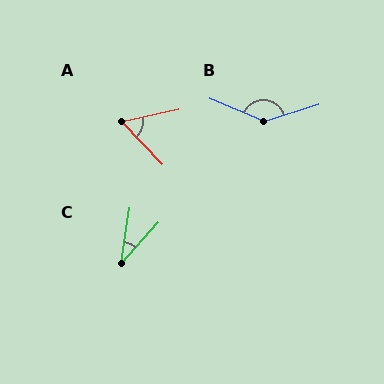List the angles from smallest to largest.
C (33°), A (59°), B (139°).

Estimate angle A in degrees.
Approximately 59 degrees.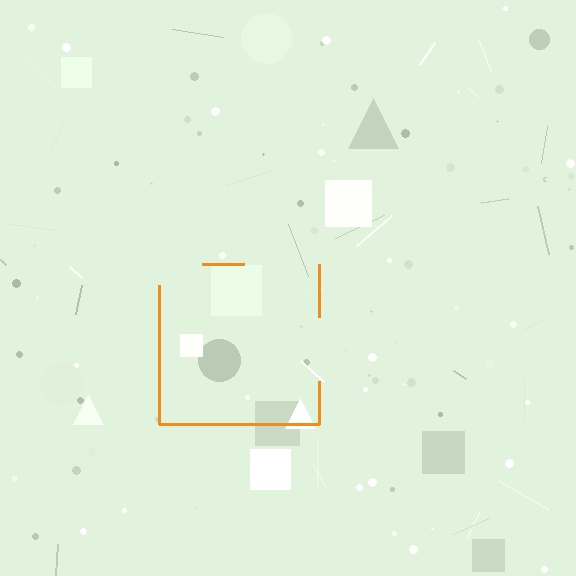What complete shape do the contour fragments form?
The contour fragments form a square.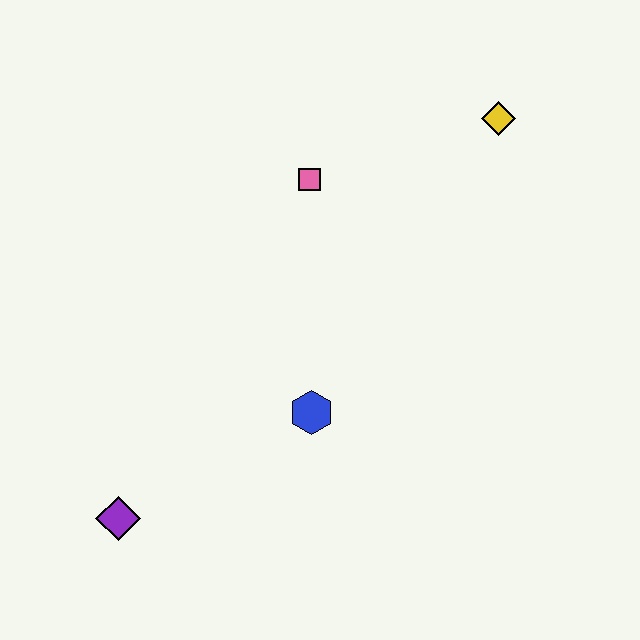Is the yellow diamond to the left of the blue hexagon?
No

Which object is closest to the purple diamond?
The blue hexagon is closest to the purple diamond.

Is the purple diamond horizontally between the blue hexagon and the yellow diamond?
No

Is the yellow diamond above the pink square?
Yes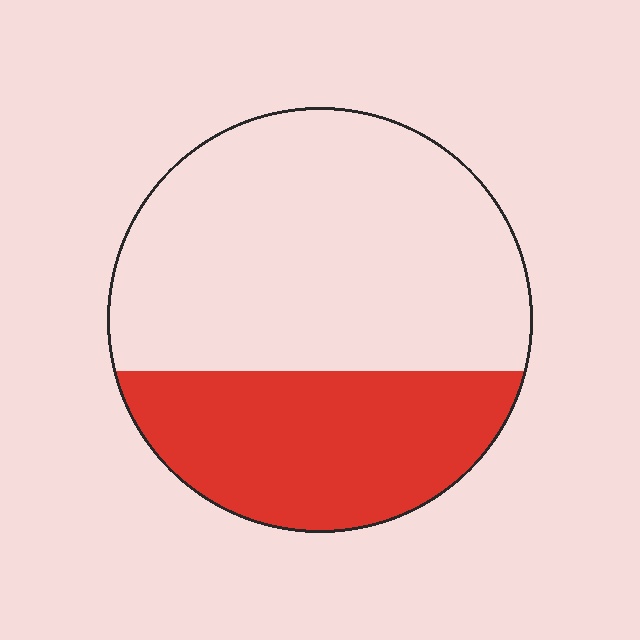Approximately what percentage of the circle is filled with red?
Approximately 35%.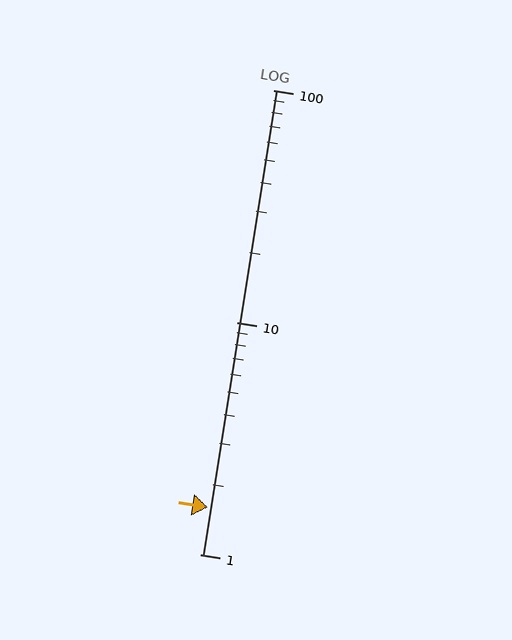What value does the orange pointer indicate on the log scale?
The pointer indicates approximately 1.6.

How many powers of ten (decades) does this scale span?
The scale spans 2 decades, from 1 to 100.